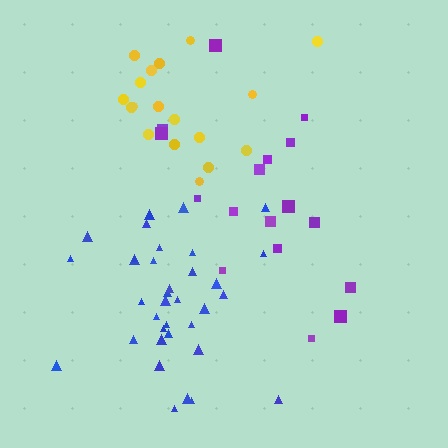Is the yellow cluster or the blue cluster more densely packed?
Blue.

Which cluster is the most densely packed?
Blue.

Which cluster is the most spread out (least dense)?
Purple.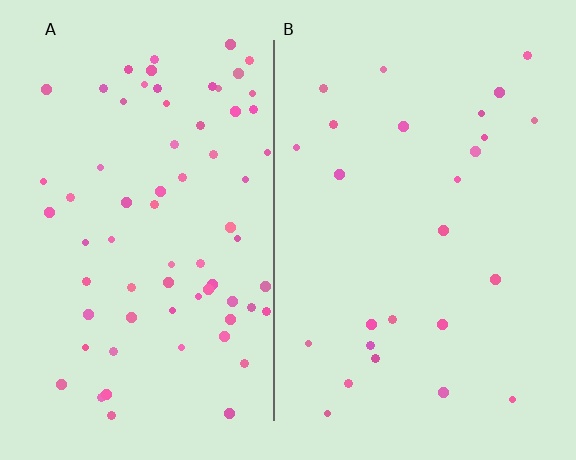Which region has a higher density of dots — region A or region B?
A (the left).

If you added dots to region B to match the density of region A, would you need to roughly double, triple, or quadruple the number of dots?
Approximately triple.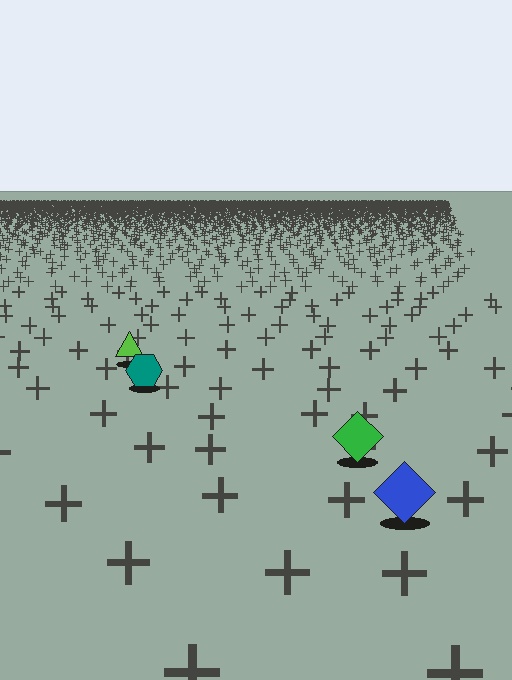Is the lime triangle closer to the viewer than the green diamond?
No. The green diamond is closer — you can tell from the texture gradient: the ground texture is coarser near it.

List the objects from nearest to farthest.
From nearest to farthest: the blue diamond, the green diamond, the teal hexagon, the lime triangle.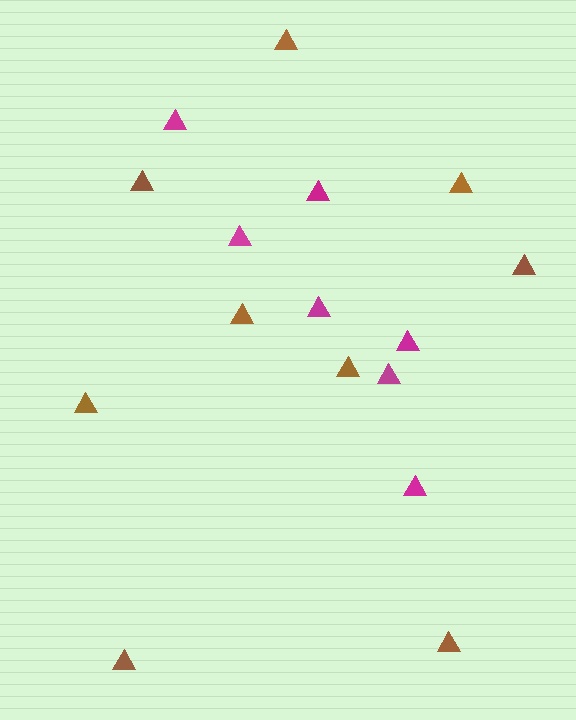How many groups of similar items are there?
There are 2 groups: one group of magenta triangles (7) and one group of brown triangles (9).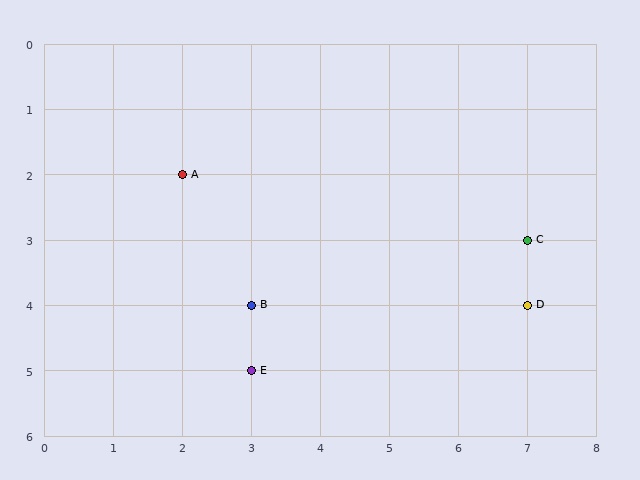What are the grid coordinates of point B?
Point B is at grid coordinates (3, 4).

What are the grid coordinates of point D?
Point D is at grid coordinates (7, 4).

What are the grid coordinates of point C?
Point C is at grid coordinates (7, 3).